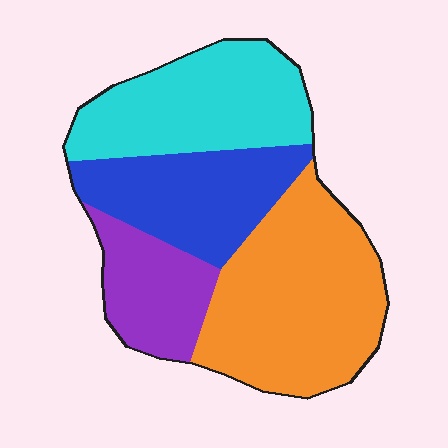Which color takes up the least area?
Purple, at roughly 15%.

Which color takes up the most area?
Orange, at roughly 35%.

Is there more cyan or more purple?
Cyan.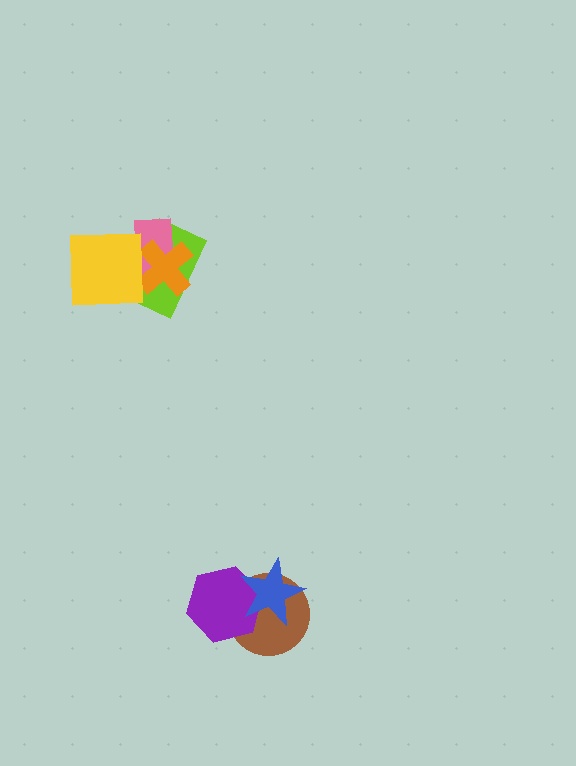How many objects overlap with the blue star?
2 objects overlap with the blue star.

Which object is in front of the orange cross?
The yellow square is in front of the orange cross.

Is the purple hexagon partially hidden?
Yes, it is partially covered by another shape.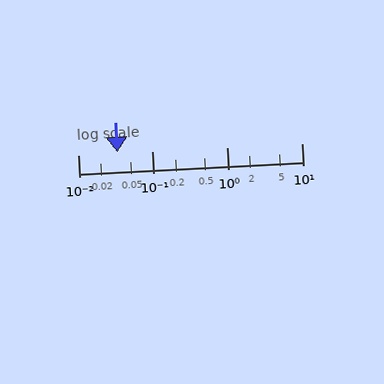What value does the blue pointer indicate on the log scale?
The pointer indicates approximately 0.034.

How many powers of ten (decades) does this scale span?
The scale spans 3 decades, from 0.01 to 10.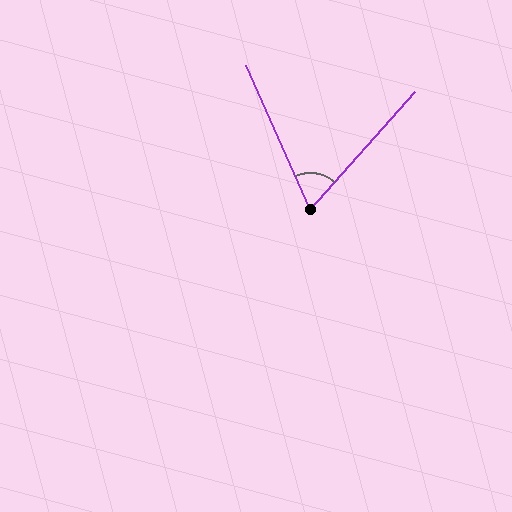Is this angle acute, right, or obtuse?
It is acute.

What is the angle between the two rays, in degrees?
Approximately 66 degrees.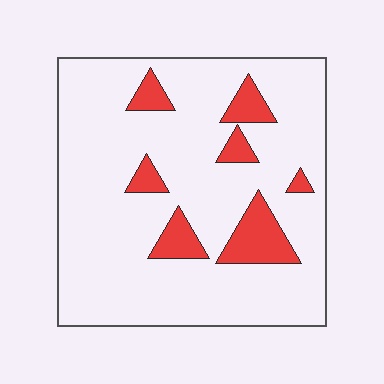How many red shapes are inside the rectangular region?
7.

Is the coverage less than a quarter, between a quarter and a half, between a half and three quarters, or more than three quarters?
Less than a quarter.